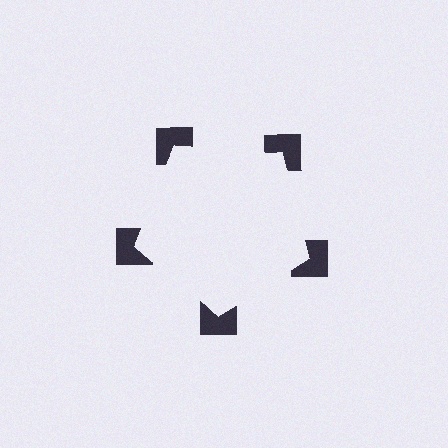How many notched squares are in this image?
There are 5 — one at each vertex of the illusory pentagon.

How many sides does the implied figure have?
5 sides.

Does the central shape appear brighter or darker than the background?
It typically appears slightly brighter than the background, even though no actual brightness change is drawn.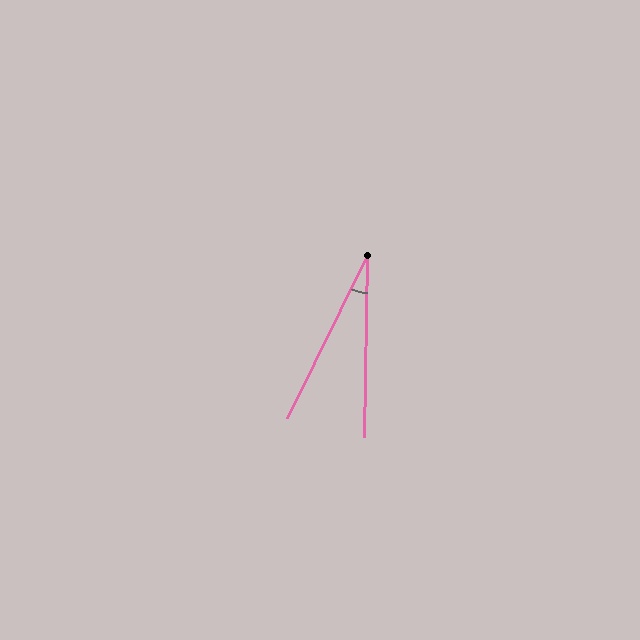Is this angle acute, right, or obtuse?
It is acute.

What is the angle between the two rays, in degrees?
Approximately 25 degrees.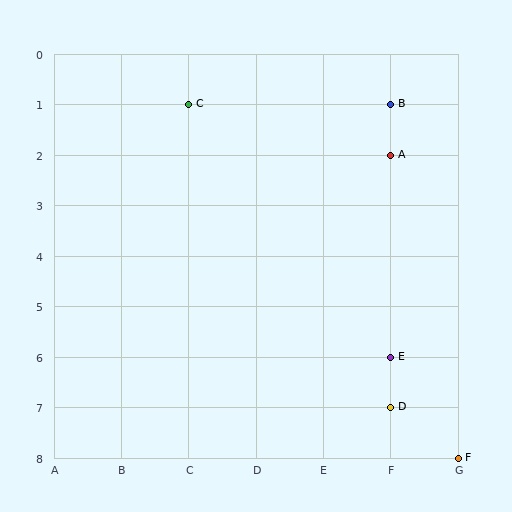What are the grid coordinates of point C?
Point C is at grid coordinates (C, 1).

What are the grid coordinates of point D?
Point D is at grid coordinates (F, 7).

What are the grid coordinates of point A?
Point A is at grid coordinates (F, 2).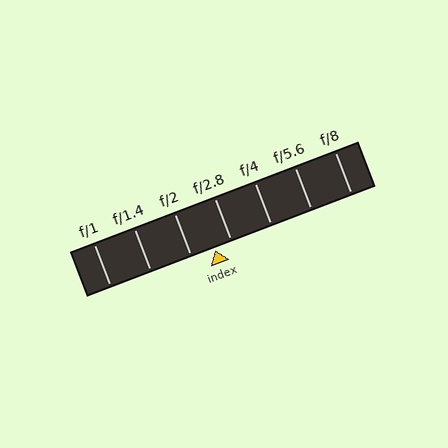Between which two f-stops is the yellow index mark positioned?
The index mark is between f/2 and f/2.8.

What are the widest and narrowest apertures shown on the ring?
The widest aperture shown is f/1 and the narrowest is f/8.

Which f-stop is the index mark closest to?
The index mark is closest to f/2.8.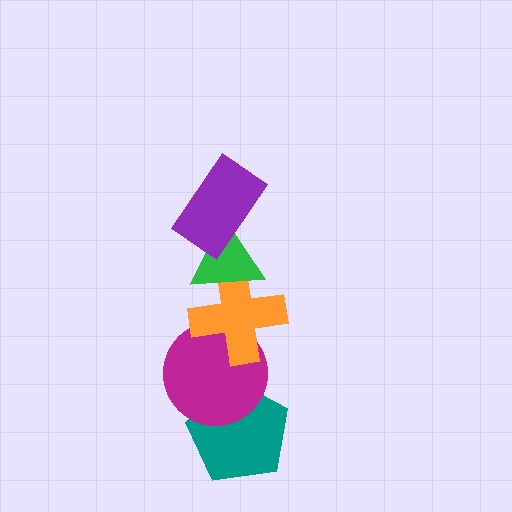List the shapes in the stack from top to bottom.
From top to bottom: the purple rectangle, the green triangle, the orange cross, the magenta circle, the teal pentagon.